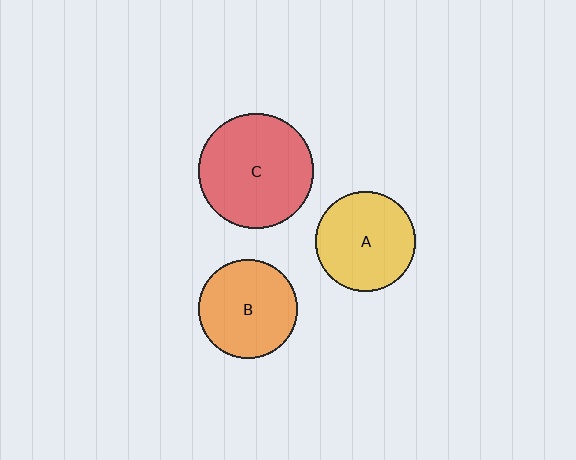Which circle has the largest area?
Circle C (red).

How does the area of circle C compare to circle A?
Approximately 1.3 times.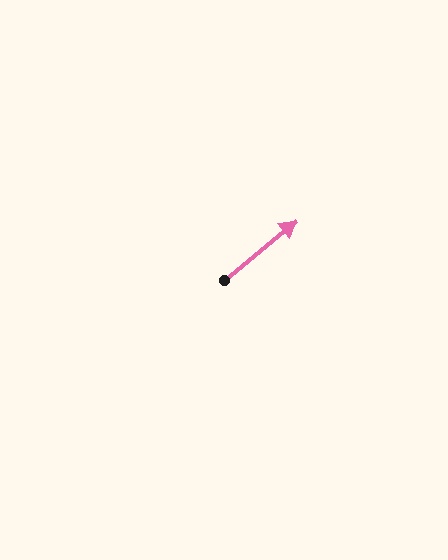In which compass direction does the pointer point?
Northeast.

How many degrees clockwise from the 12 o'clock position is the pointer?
Approximately 51 degrees.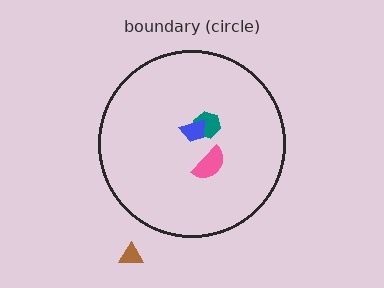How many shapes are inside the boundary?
3 inside, 1 outside.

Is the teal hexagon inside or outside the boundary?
Inside.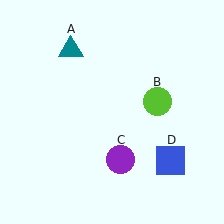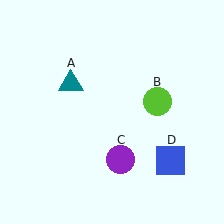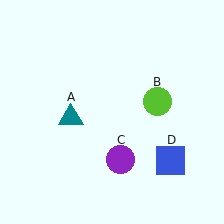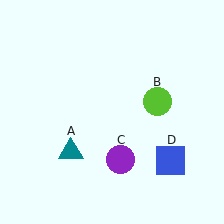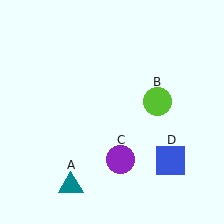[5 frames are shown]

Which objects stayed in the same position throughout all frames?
Lime circle (object B) and purple circle (object C) and blue square (object D) remained stationary.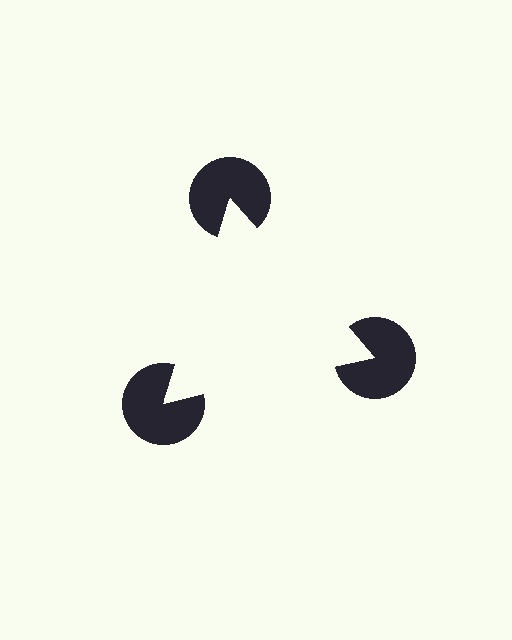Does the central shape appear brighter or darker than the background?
It typically appears slightly brighter than the background, even though no actual brightness change is drawn.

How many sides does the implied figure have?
3 sides.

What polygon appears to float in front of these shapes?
An illusory triangle — its edges are inferred from the aligned wedge cuts in the pac-man discs, not physically drawn.